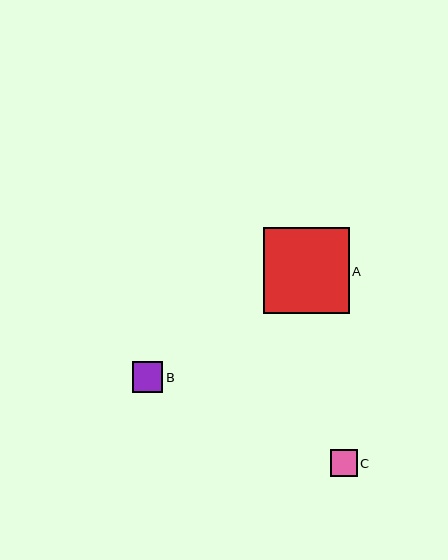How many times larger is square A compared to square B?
Square A is approximately 2.8 times the size of square B.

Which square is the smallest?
Square C is the smallest with a size of approximately 26 pixels.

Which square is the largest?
Square A is the largest with a size of approximately 86 pixels.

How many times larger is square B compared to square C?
Square B is approximately 1.2 times the size of square C.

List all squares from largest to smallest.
From largest to smallest: A, B, C.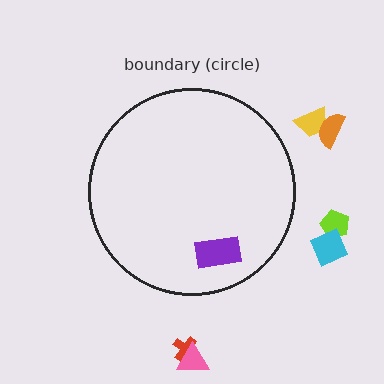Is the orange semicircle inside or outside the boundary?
Outside.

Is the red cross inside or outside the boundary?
Outside.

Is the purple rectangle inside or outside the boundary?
Inside.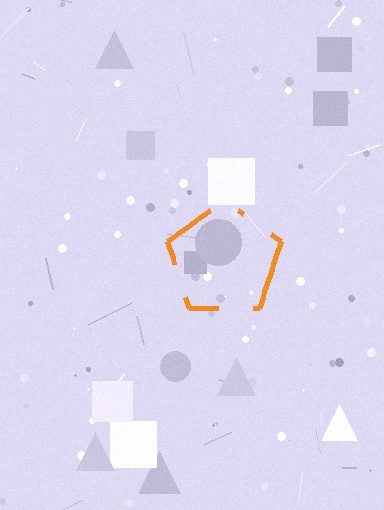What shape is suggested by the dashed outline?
The dashed outline suggests a pentagon.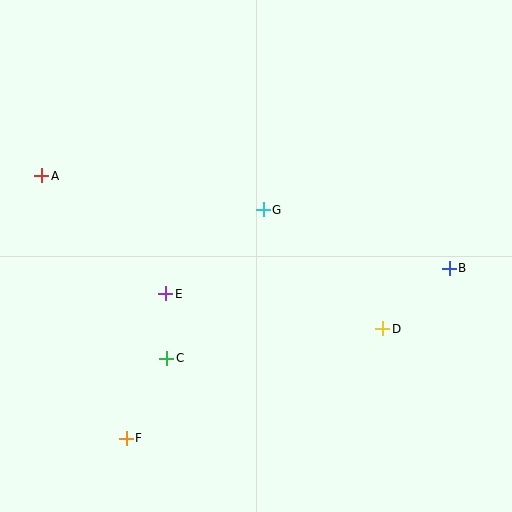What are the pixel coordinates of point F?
Point F is at (126, 438).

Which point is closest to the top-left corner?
Point A is closest to the top-left corner.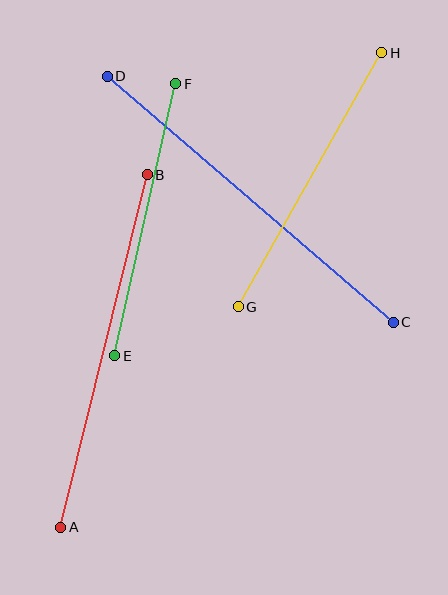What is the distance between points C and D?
The distance is approximately 377 pixels.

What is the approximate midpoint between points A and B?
The midpoint is at approximately (104, 351) pixels.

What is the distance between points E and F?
The distance is approximately 279 pixels.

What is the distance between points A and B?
The distance is approximately 363 pixels.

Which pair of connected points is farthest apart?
Points C and D are farthest apart.